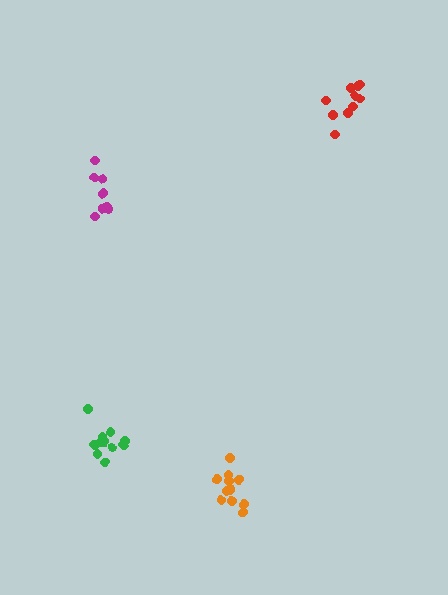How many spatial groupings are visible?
There are 4 spatial groupings.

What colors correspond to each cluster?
The clusters are colored: magenta, red, green, orange.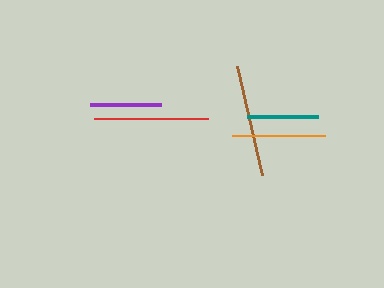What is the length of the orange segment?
The orange segment is approximately 93 pixels long.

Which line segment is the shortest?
The teal line is the shortest at approximately 71 pixels.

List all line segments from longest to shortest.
From longest to shortest: red, brown, orange, purple, teal.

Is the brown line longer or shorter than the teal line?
The brown line is longer than the teal line.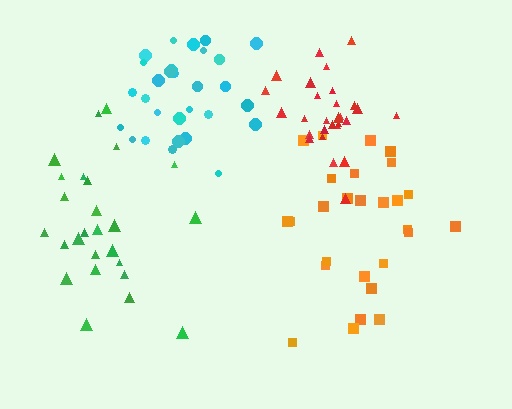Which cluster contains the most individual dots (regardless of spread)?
Cyan (29).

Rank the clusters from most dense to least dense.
cyan, red, orange, green.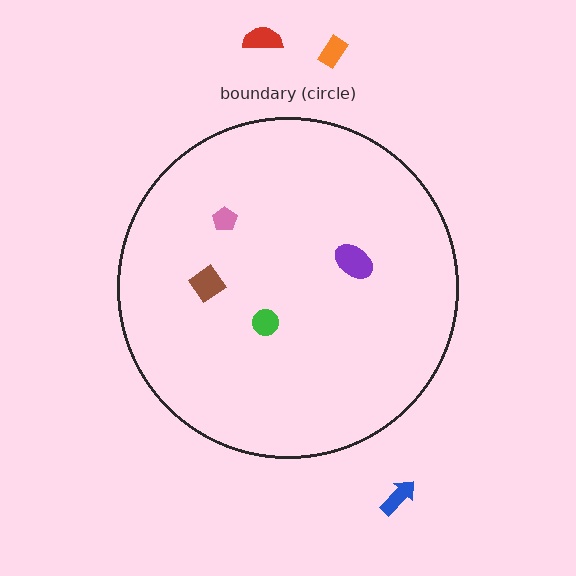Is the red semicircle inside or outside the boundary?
Outside.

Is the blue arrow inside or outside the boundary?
Outside.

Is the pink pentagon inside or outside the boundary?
Inside.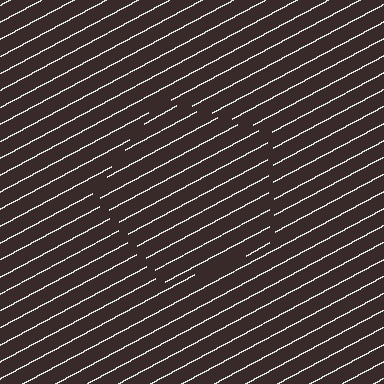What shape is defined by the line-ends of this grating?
An illusory pentagon. The interior of the shape contains the same grating, shifted by half a period — the contour is defined by the phase discontinuity where line-ends from the inner and outer gratings abut.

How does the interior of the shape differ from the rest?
The interior of the shape contains the same grating, shifted by half a period — the contour is defined by the phase discontinuity where line-ends from the inner and outer gratings abut.